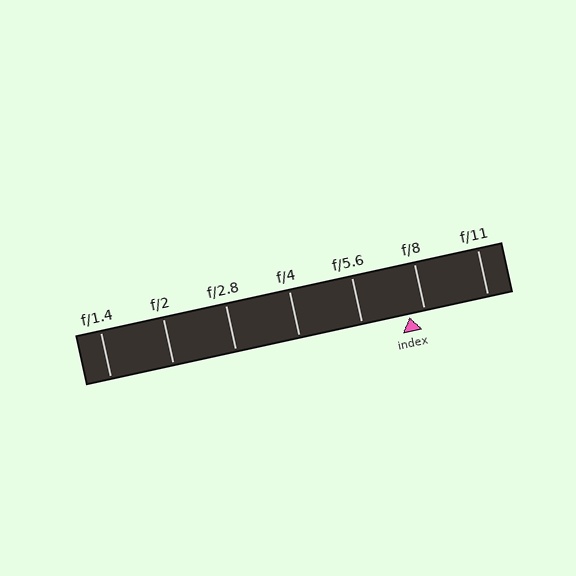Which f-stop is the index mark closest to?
The index mark is closest to f/8.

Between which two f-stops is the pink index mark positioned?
The index mark is between f/5.6 and f/8.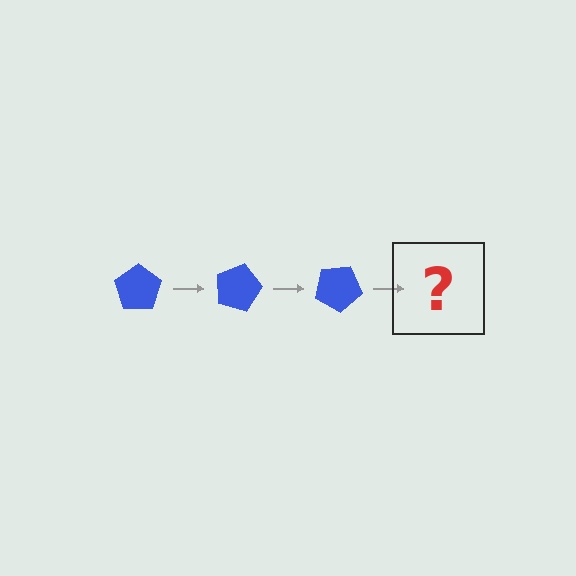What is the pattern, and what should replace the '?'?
The pattern is that the pentagon rotates 15 degrees each step. The '?' should be a blue pentagon rotated 45 degrees.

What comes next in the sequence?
The next element should be a blue pentagon rotated 45 degrees.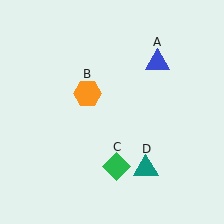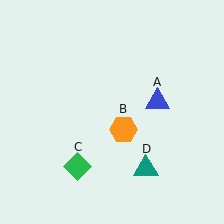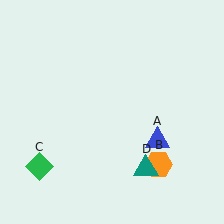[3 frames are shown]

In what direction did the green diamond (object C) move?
The green diamond (object C) moved left.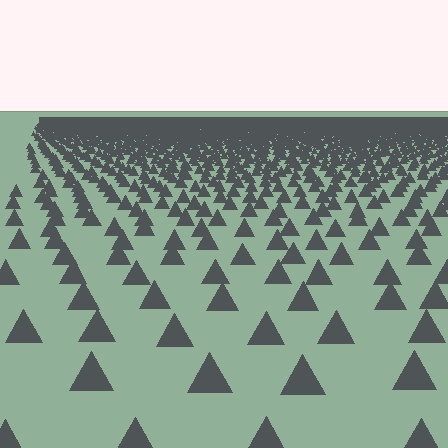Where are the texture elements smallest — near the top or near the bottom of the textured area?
Near the top.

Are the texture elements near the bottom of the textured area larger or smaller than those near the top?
Larger. Near the bottom, elements are closer to the viewer and appear at a bigger on-screen size.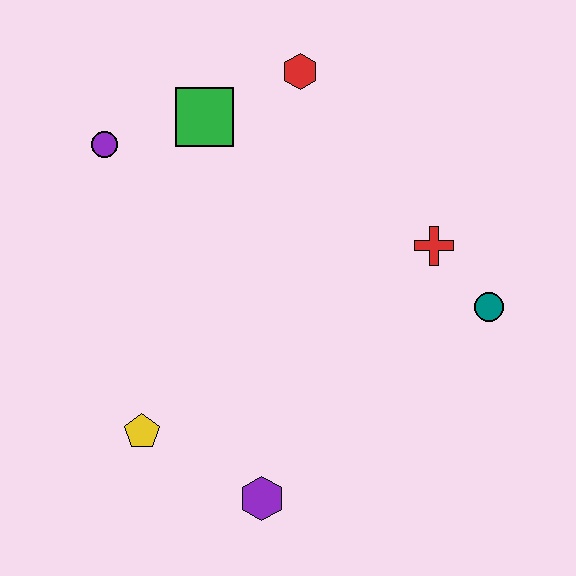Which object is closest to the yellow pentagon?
The purple hexagon is closest to the yellow pentagon.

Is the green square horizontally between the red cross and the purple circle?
Yes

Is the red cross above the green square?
No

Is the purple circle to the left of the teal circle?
Yes